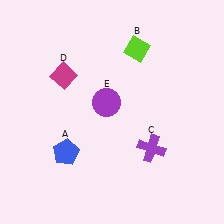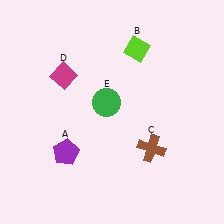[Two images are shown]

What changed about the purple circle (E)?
In Image 1, E is purple. In Image 2, it changed to green.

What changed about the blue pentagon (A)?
In Image 1, A is blue. In Image 2, it changed to purple.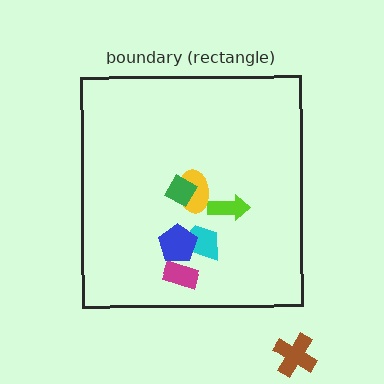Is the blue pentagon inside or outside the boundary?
Inside.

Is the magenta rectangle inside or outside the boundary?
Inside.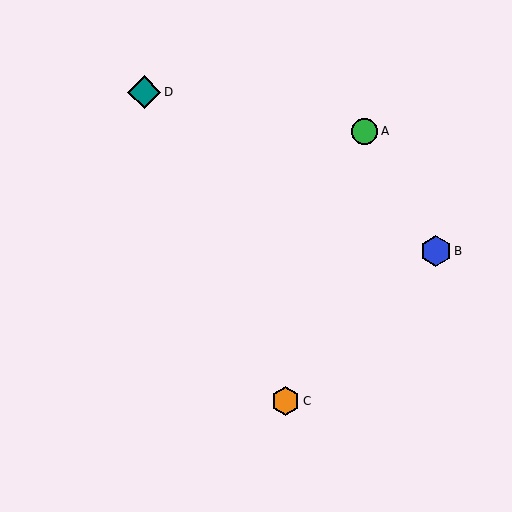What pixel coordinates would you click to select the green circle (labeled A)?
Click at (364, 131) to select the green circle A.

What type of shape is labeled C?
Shape C is an orange hexagon.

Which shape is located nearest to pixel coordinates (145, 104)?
The teal diamond (labeled D) at (144, 92) is nearest to that location.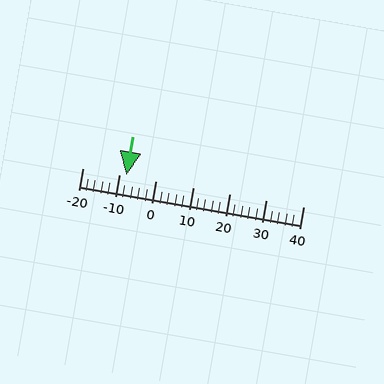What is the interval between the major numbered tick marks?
The major tick marks are spaced 10 units apart.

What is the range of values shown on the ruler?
The ruler shows values from -20 to 40.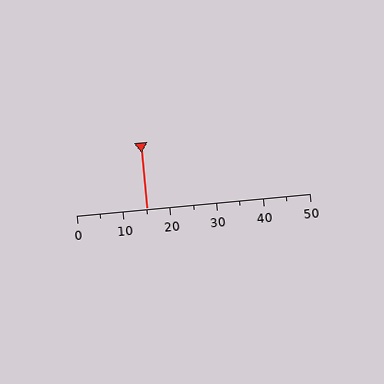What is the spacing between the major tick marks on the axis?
The major ticks are spaced 10 apart.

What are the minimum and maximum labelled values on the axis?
The axis runs from 0 to 50.